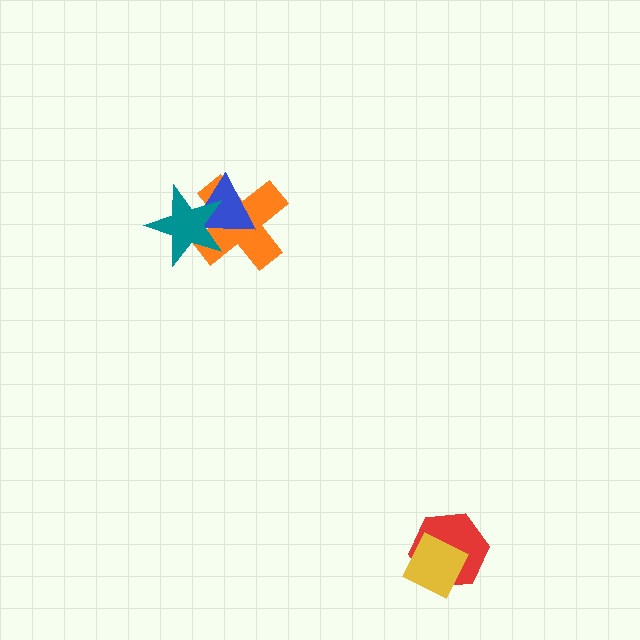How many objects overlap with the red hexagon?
1 object overlaps with the red hexagon.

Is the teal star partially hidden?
No, no other shape covers it.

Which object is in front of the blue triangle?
The teal star is in front of the blue triangle.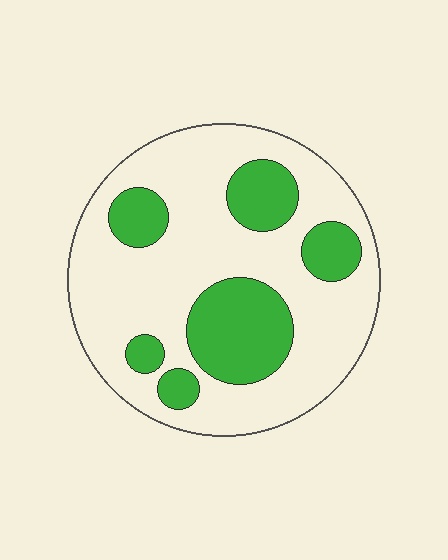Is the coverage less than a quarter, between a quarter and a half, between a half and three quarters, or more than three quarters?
Between a quarter and a half.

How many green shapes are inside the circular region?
6.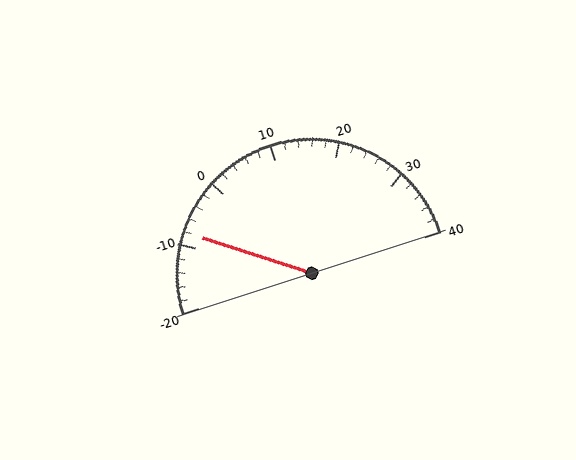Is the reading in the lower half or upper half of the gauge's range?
The reading is in the lower half of the range (-20 to 40).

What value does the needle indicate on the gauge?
The needle indicates approximately -8.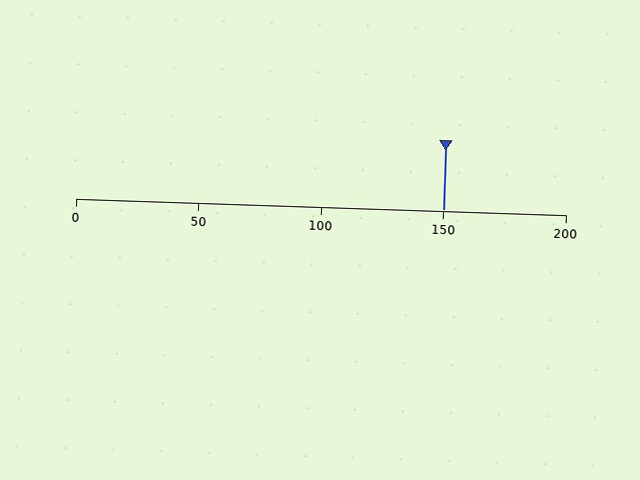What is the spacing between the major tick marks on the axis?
The major ticks are spaced 50 apart.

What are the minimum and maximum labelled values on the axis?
The axis runs from 0 to 200.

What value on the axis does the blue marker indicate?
The marker indicates approximately 150.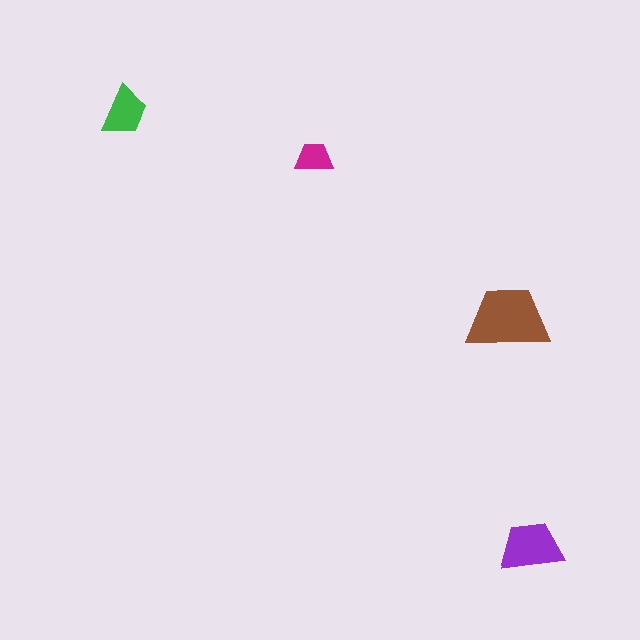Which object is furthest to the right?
The purple trapezoid is rightmost.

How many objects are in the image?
There are 4 objects in the image.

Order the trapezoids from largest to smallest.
the brown one, the purple one, the green one, the magenta one.